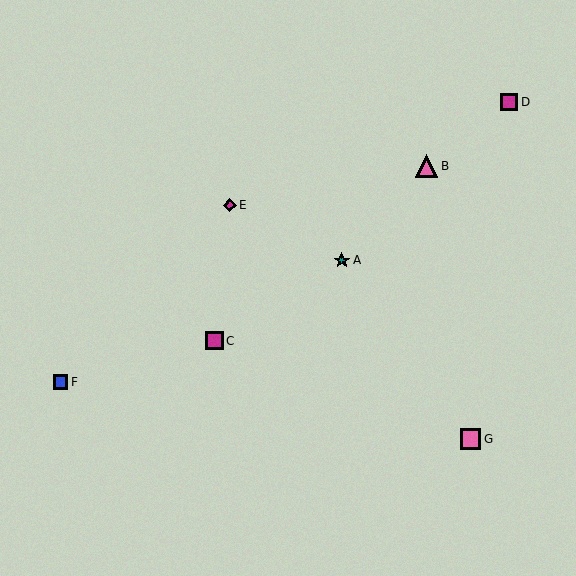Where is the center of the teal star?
The center of the teal star is at (342, 260).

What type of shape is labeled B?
Shape B is a pink triangle.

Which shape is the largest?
The pink triangle (labeled B) is the largest.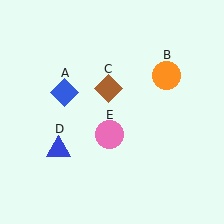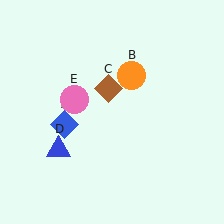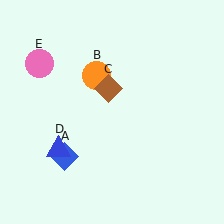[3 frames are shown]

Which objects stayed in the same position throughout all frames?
Brown diamond (object C) and blue triangle (object D) remained stationary.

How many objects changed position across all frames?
3 objects changed position: blue diamond (object A), orange circle (object B), pink circle (object E).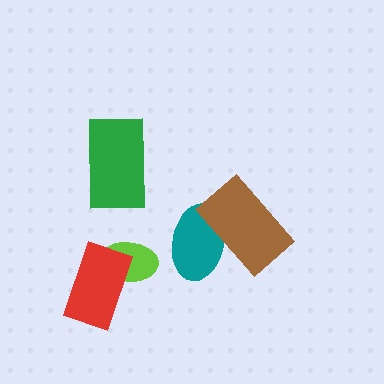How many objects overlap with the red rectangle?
1 object overlaps with the red rectangle.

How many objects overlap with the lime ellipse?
1 object overlaps with the lime ellipse.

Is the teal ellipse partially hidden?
Yes, it is partially covered by another shape.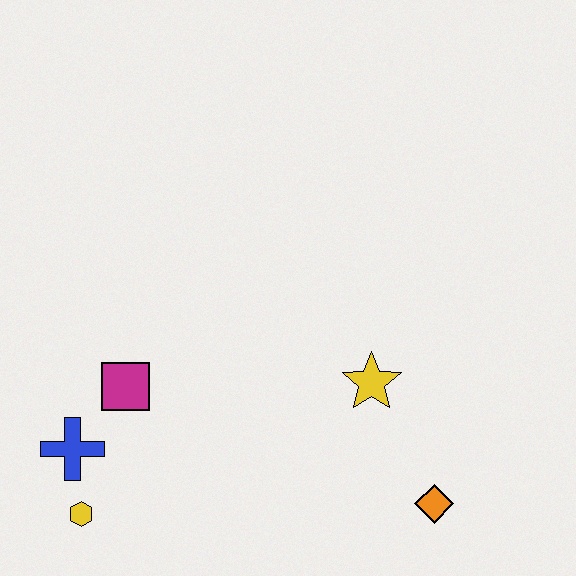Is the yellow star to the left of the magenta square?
No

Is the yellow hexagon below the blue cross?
Yes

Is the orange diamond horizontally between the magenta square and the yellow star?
No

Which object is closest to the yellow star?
The orange diamond is closest to the yellow star.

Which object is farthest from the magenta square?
The orange diamond is farthest from the magenta square.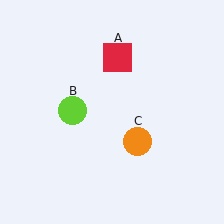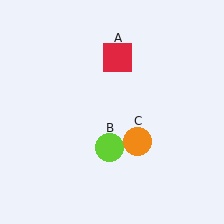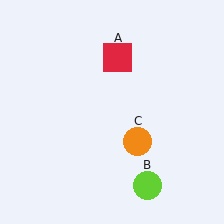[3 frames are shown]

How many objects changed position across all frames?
1 object changed position: lime circle (object B).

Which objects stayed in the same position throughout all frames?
Red square (object A) and orange circle (object C) remained stationary.